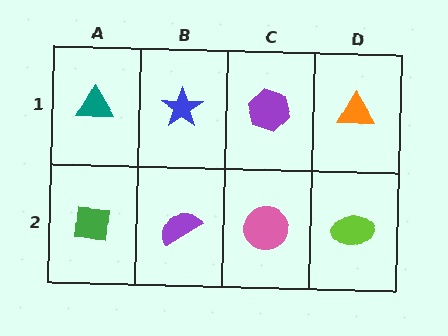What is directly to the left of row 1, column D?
A purple hexagon.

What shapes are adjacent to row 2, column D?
An orange triangle (row 1, column D), a pink circle (row 2, column C).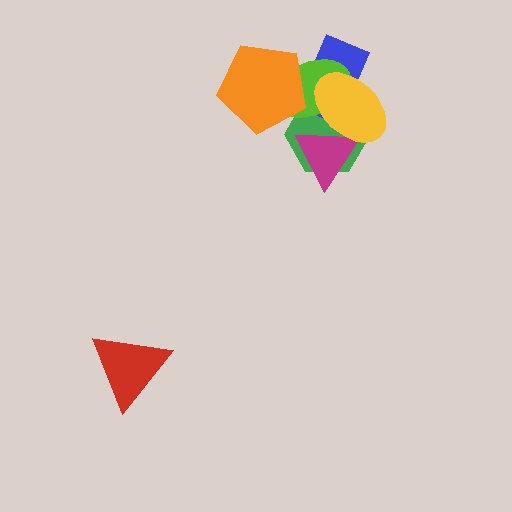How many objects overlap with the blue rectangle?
4 objects overlap with the blue rectangle.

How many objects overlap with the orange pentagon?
3 objects overlap with the orange pentagon.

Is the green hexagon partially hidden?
Yes, it is partially covered by another shape.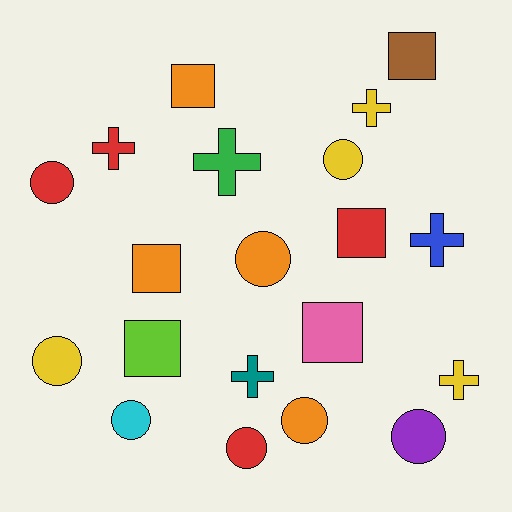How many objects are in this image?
There are 20 objects.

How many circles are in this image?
There are 8 circles.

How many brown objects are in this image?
There is 1 brown object.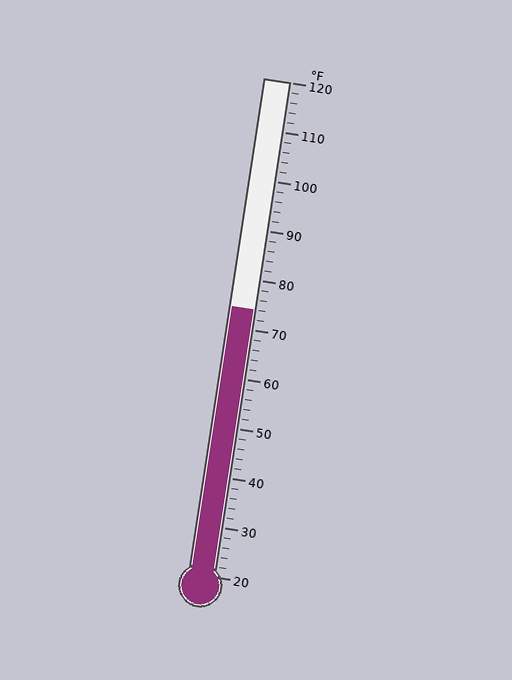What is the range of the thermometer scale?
The thermometer scale ranges from 20°F to 120°F.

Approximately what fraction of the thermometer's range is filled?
The thermometer is filled to approximately 55% of its range.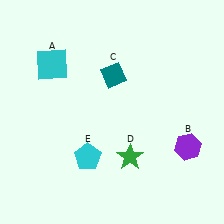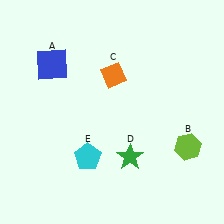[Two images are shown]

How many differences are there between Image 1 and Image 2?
There are 3 differences between the two images.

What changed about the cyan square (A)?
In Image 1, A is cyan. In Image 2, it changed to blue.